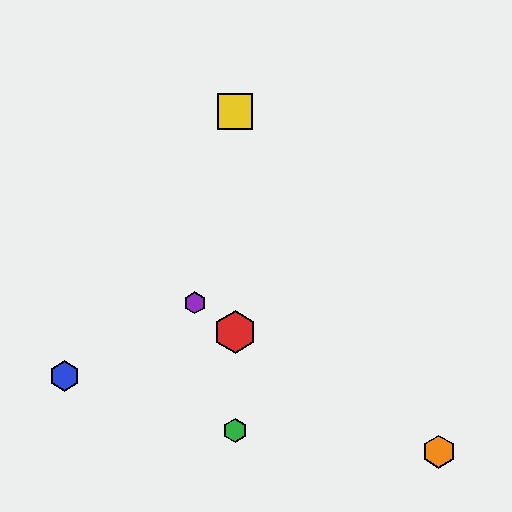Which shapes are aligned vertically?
The red hexagon, the green hexagon, the yellow square are aligned vertically.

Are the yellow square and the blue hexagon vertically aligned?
No, the yellow square is at x≈235 and the blue hexagon is at x≈65.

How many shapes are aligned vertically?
3 shapes (the red hexagon, the green hexagon, the yellow square) are aligned vertically.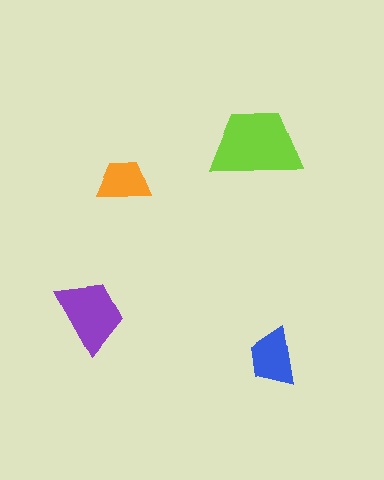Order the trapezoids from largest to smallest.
the lime one, the purple one, the blue one, the orange one.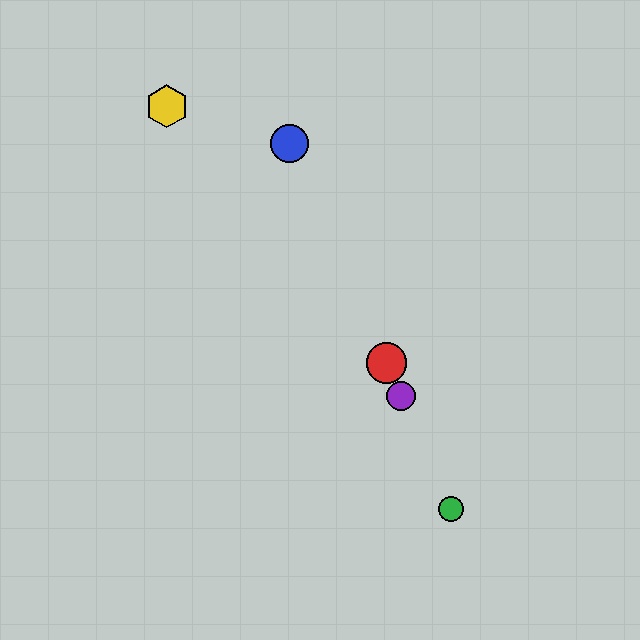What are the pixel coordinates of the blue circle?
The blue circle is at (289, 144).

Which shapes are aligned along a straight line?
The red circle, the blue circle, the green circle, the purple circle are aligned along a straight line.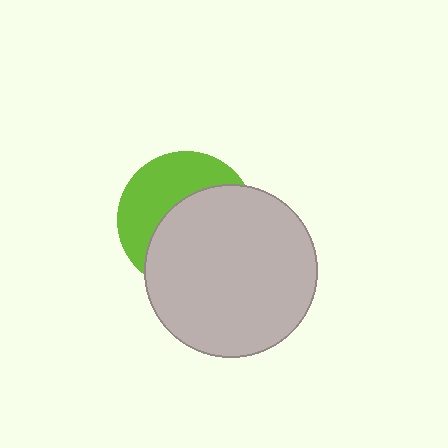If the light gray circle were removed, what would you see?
You would see the complete lime circle.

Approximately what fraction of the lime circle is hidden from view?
Roughly 58% of the lime circle is hidden behind the light gray circle.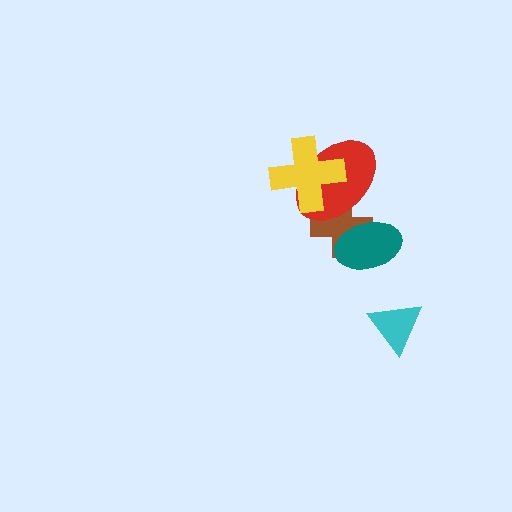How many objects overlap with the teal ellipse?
2 objects overlap with the teal ellipse.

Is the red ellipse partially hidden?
Yes, it is partially covered by another shape.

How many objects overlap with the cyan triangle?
0 objects overlap with the cyan triangle.